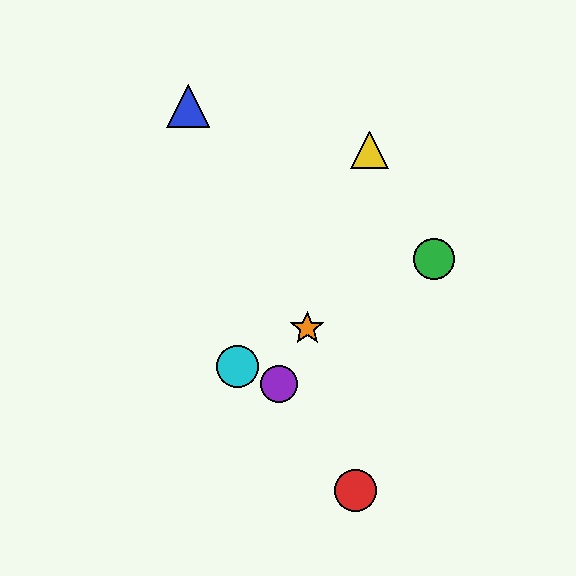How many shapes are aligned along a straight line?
3 shapes (the green circle, the orange star, the cyan circle) are aligned along a straight line.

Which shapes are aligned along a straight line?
The green circle, the orange star, the cyan circle are aligned along a straight line.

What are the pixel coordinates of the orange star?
The orange star is at (307, 328).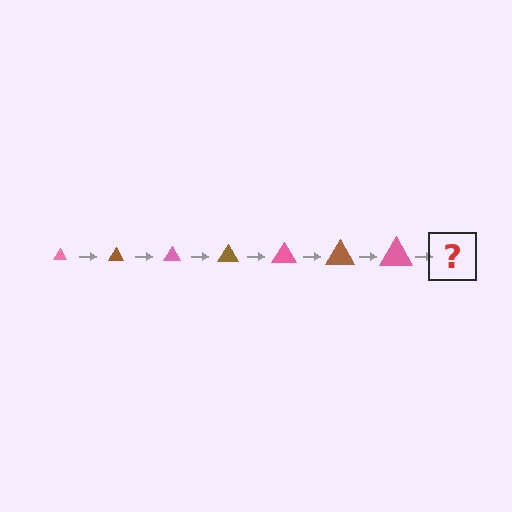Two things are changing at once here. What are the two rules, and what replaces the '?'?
The two rules are that the triangle grows larger each step and the color cycles through pink and brown. The '?' should be a brown triangle, larger than the previous one.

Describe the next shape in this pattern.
It should be a brown triangle, larger than the previous one.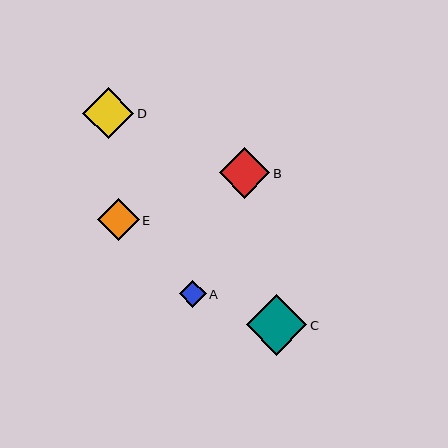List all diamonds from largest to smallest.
From largest to smallest: C, D, B, E, A.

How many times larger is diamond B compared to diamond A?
Diamond B is approximately 1.9 times the size of diamond A.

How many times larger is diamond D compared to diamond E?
Diamond D is approximately 1.2 times the size of diamond E.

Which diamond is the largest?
Diamond C is the largest with a size of approximately 60 pixels.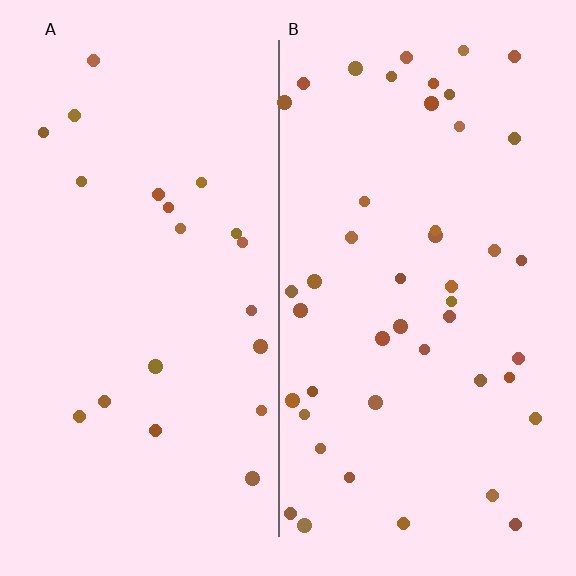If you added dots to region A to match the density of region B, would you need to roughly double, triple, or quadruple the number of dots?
Approximately double.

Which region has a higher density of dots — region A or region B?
B (the right).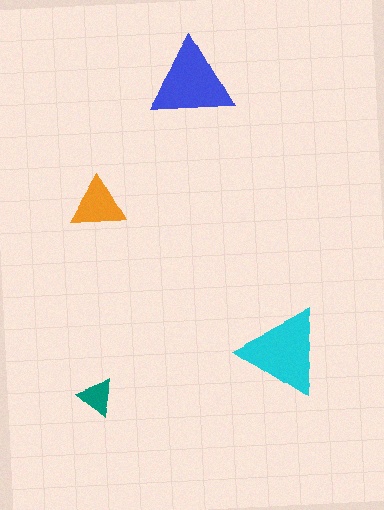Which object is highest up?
The blue triangle is topmost.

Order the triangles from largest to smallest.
the cyan one, the blue one, the orange one, the teal one.